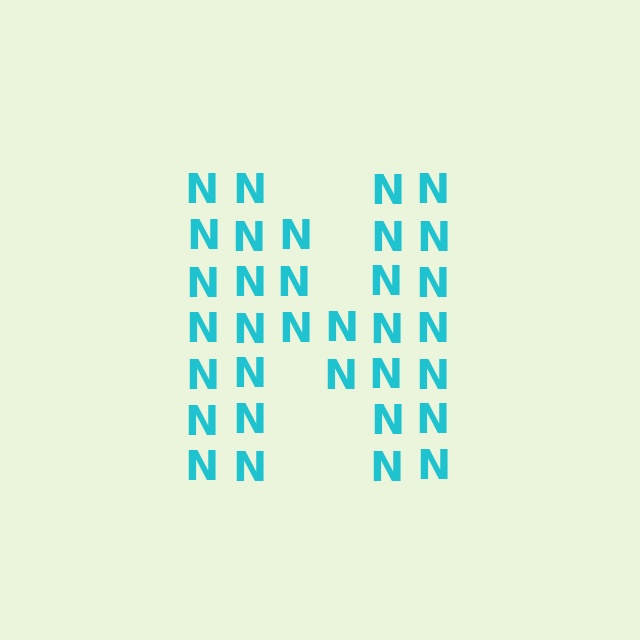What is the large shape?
The large shape is the letter N.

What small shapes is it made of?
It is made of small letter N's.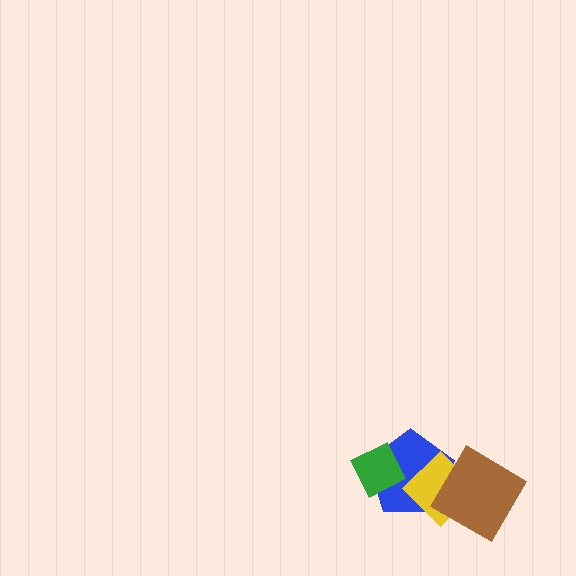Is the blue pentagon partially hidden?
Yes, it is partially covered by another shape.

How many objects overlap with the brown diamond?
2 objects overlap with the brown diamond.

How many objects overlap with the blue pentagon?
3 objects overlap with the blue pentagon.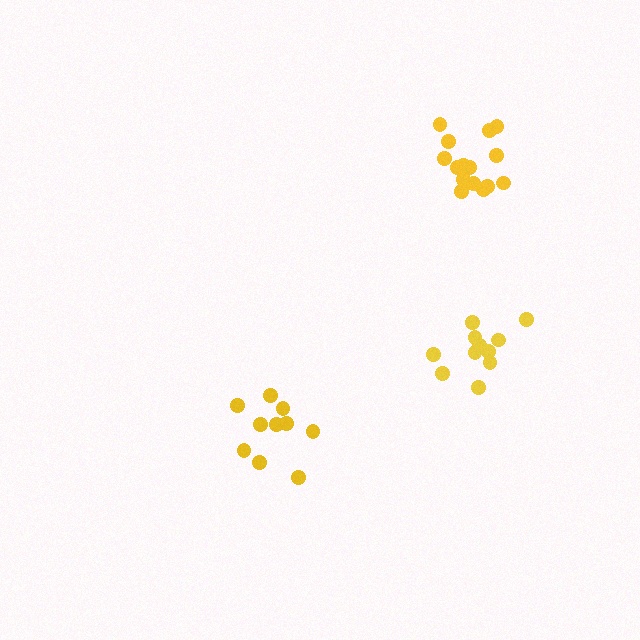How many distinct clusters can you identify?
There are 3 distinct clusters.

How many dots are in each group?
Group 1: 11 dots, Group 2: 10 dots, Group 3: 15 dots (36 total).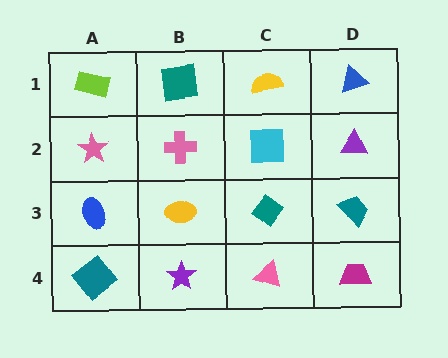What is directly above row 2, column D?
A blue triangle.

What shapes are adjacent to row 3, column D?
A purple triangle (row 2, column D), a magenta trapezoid (row 4, column D), a teal diamond (row 3, column C).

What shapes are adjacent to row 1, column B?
A pink cross (row 2, column B), a lime rectangle (row 1, column A), a yellow semicircle (row 1, column C).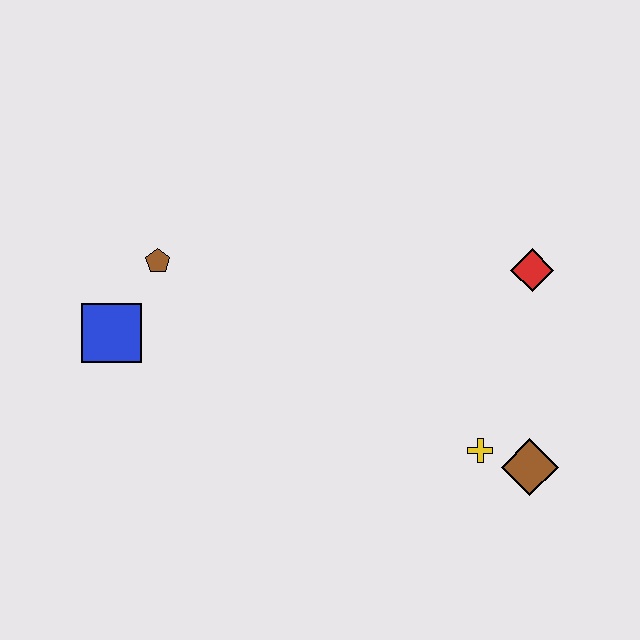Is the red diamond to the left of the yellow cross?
No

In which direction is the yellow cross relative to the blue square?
The yellow cross is to the right of the blue square.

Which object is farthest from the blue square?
The brown diamond is farthest from the blue square.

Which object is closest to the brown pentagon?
The blue square is closest to the brown pentagon.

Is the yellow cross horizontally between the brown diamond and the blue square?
Yes